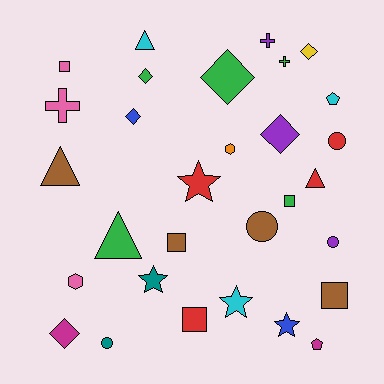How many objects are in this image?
There are 30 objects.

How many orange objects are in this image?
There is 1 orange object.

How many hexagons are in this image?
There are 2 hexagons.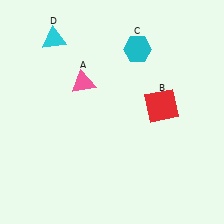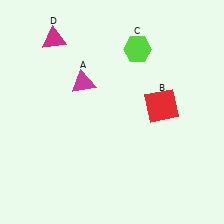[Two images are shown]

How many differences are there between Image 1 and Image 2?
There are 3 differences between the two images.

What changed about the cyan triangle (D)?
In Image 1, D is cyan. In Image 2, it changed to magenta.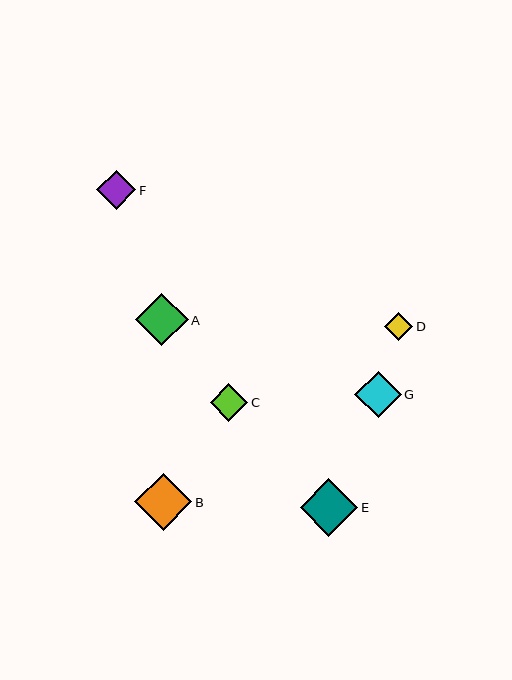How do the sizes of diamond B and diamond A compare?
Diamond B and diamond A are approximately the same size.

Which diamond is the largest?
Diamond E is the largest with a size of approximately 58 pixels.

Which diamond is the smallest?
Diamond D is the smallest with a size of approximately 28 pixels.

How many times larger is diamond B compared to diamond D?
Diamond B is approximately 2.0 times the size of diamond D.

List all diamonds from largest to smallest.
From largest to smallest: E, B, A, G, F, C, D.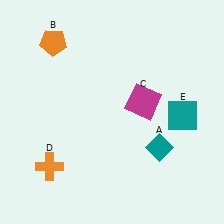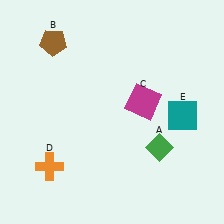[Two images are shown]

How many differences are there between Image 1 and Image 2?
There are 2 differences between the two images.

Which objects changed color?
A changed from teal to green. B changed from orange to brown.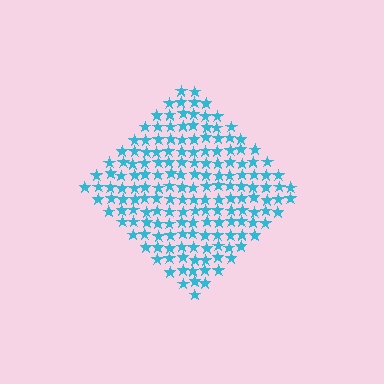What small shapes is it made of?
It is made of small stars.